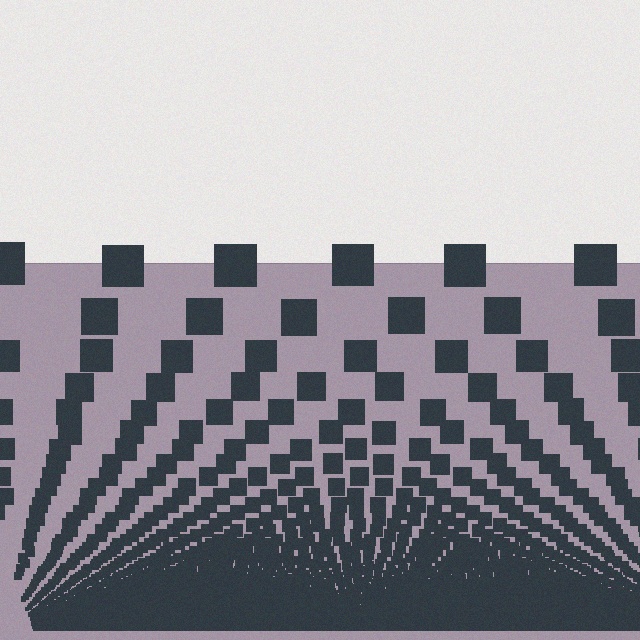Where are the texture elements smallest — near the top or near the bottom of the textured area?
Near the bottom.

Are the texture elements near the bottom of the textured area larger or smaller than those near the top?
Smaller. The gradient is inverted — elements near the bottom are smaller and denser.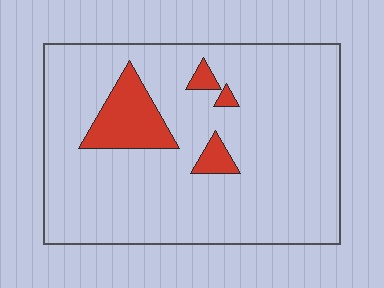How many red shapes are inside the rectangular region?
4.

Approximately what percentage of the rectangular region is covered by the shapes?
Approximately 10%.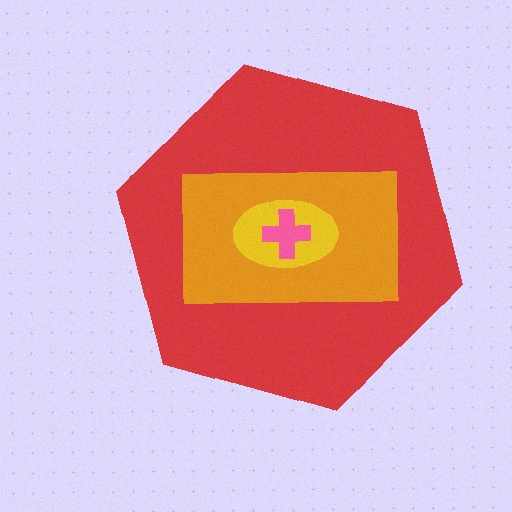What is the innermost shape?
The pink cross.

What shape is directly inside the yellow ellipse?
The pink cross.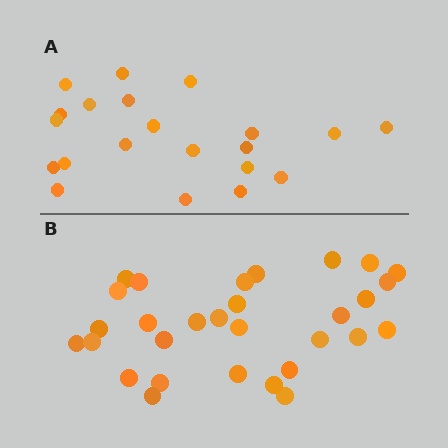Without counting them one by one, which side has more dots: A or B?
Region B (the bottom region) has more dots.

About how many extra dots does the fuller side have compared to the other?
Region B has roughly 8 or so more dots than region A.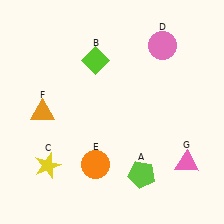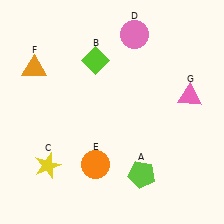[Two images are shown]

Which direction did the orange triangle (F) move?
The orange triangle (F) moved up.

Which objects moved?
The objects that moved are: the pink circle (D), the orange triangle (F), the pink triangle (G).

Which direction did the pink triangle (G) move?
The pink triangle (G) moved up.